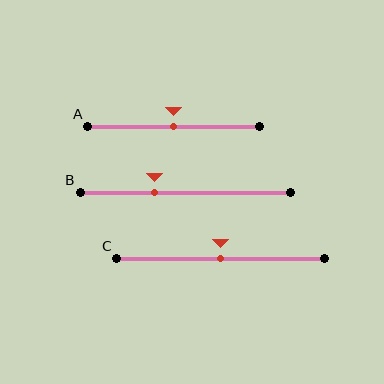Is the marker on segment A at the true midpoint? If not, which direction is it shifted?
Yes, the marker on segment A is at the true midpoint.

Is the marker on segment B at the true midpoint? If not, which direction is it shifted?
No, the marker on segment B is shifted to the left by about 15% of the segment length.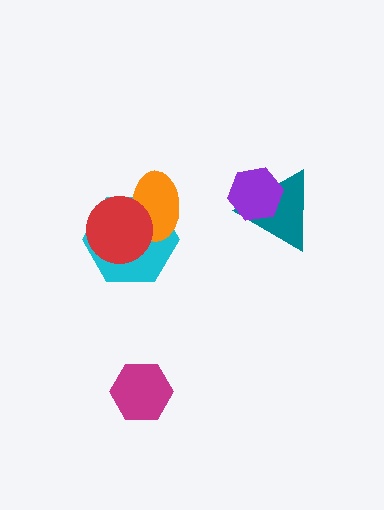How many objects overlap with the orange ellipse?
2 objects overlap with the orange ellipse.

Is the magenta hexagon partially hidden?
No, no other shape covers it.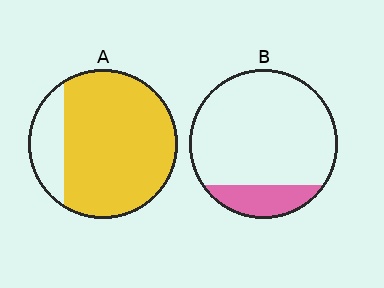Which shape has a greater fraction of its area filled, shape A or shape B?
Shape A.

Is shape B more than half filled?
No.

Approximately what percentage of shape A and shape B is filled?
A is approximately 80% and B is approximately 15%.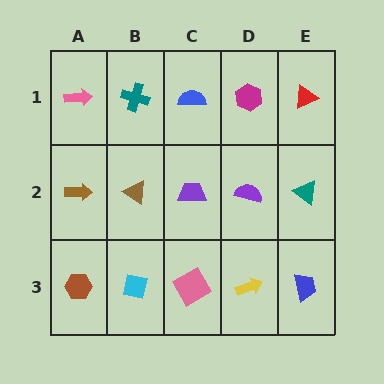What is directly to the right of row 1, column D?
A red triangle.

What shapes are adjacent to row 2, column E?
A red triangle (row 1, column E), a blue trapezoid (row 3, column E), a purple semicircle (row 2, column D).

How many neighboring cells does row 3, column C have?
3.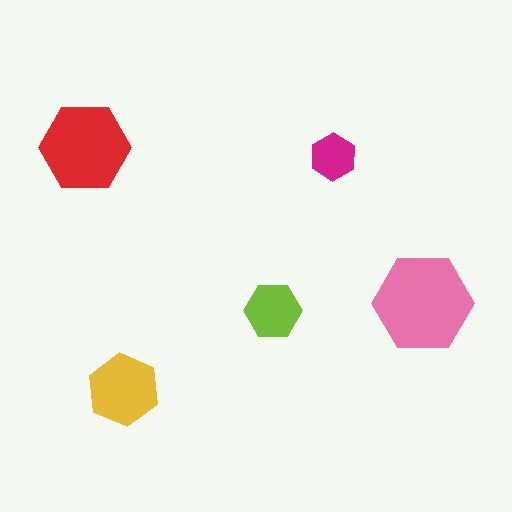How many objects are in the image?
There are 5 objects in the image.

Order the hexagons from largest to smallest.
the pink one, the red one, the yellow one, the lime one, the magenta one.